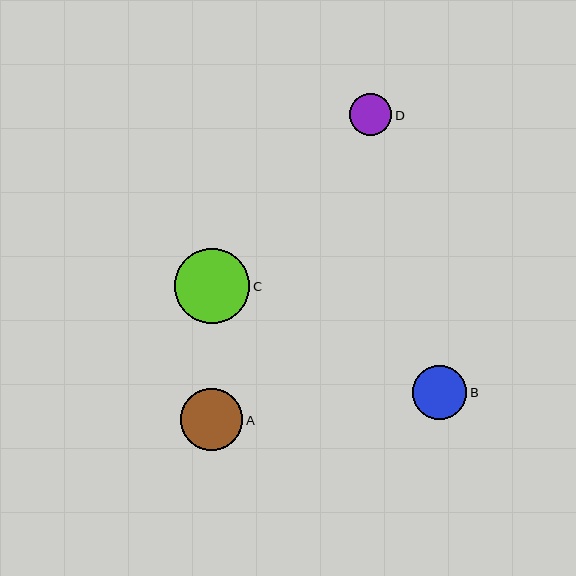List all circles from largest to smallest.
From largest to smallest: C, A, B, D.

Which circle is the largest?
Circle C is the largest with a size of approximately 75 pixels.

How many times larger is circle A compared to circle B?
Circle A is approximately 1.1 times the size of circle B.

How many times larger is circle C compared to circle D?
Circle C is approximately 1.8 times the size of circle D.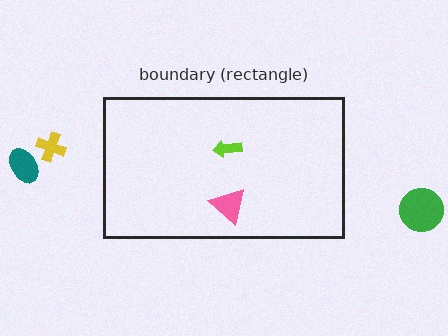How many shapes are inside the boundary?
2 inside, 3 outside.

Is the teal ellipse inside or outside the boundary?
Outside.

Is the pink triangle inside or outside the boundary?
Inside.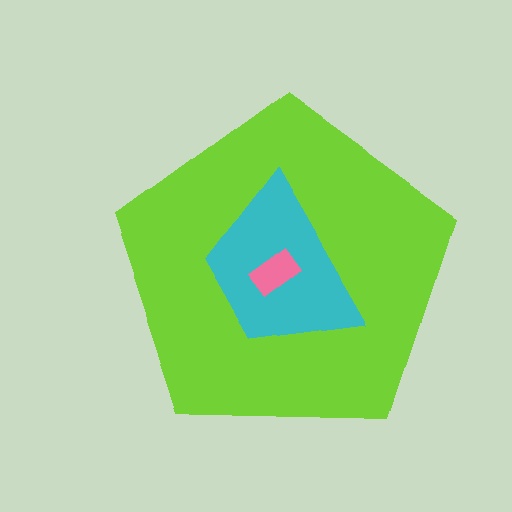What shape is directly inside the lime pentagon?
The cyan trapezoid.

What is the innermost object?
The pink rectangle.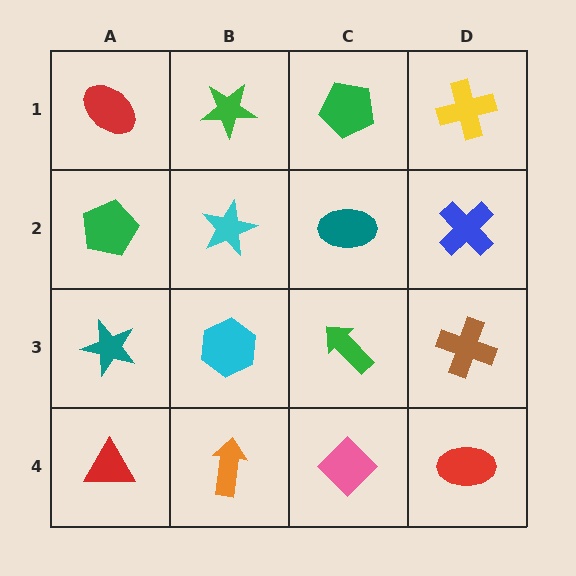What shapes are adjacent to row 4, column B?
A cyan hexagon (row 3, column B), a red triangle (row 4, column A), a pink diamond (row 4, column C).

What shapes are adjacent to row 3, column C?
A teal ellipse (row 2, column C), a pink diamond (row 4, column C), a cyan hexagon (row 3, column B), a brown cross (row 3, column D).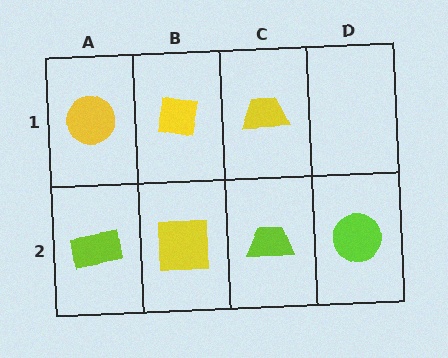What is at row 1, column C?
A yellow trapezoid.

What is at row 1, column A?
A yellow circle.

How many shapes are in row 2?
4 shapes.